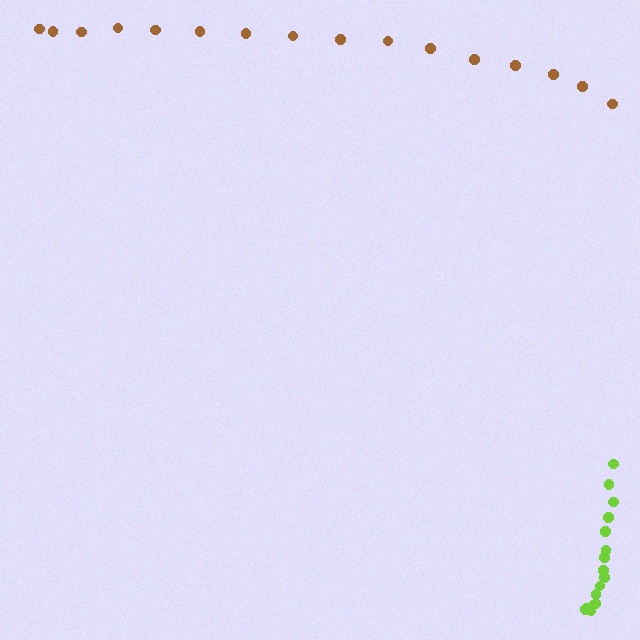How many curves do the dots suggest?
There are 2 distinct paths.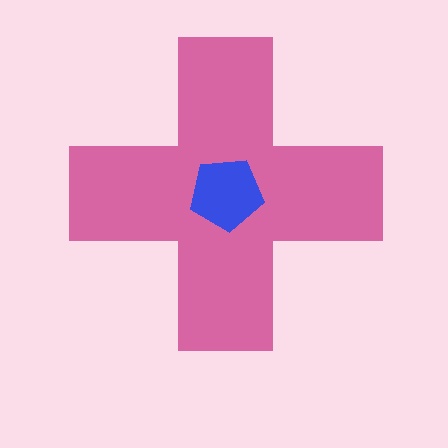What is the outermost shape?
The pink cross.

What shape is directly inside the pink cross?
The blue pentagon.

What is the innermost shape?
The blue pentagon.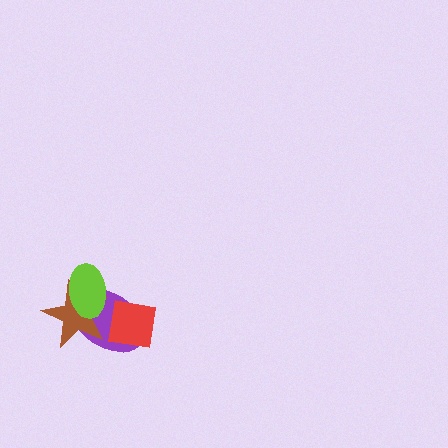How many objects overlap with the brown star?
3 objects overlap with the brown star.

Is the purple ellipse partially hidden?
Yes, it is partially covered by another shape.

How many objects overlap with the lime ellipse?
2 objects overlap with the lime ellipse.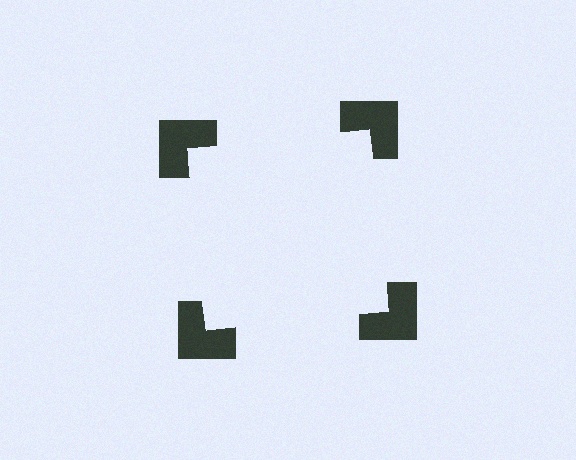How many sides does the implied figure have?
4 sides.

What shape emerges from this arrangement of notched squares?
An illusory square — its edges are inferred from the aligned wedge cuts in the notched squares, not physically drawn.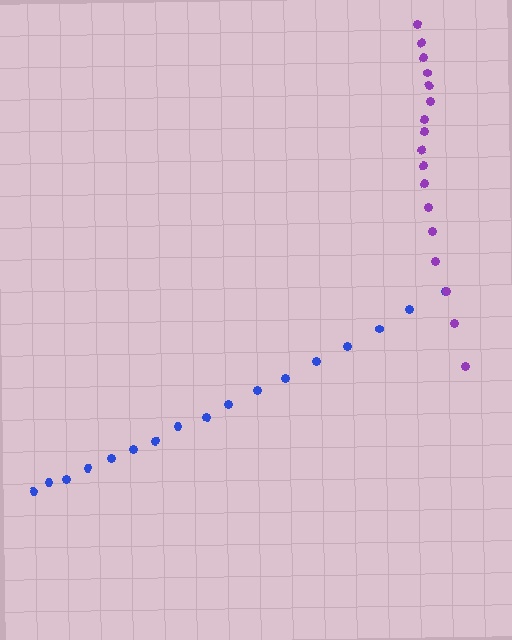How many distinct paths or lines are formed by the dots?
There are 2 distinct paths.